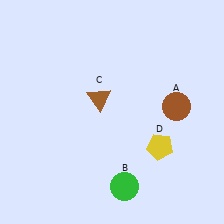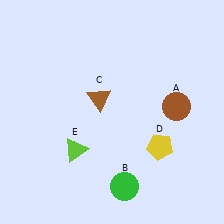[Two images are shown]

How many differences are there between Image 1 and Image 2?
There is 1 difference between the two images.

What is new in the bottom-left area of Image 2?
A lime triangle (E) was added in the bottom-left area of Image 2.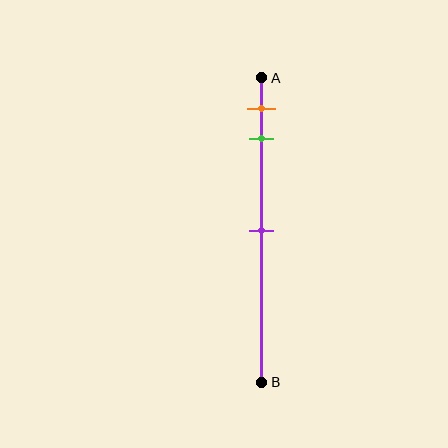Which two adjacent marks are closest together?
The orange and green marks are the closest adjacent pair.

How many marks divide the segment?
There are 3 marks dividing the segment.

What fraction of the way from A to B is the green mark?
The green mark is approximately 20% (0.2) of the way from A to B.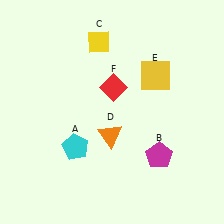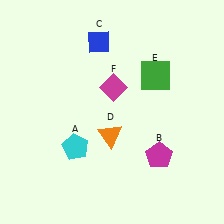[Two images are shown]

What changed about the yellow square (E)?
In Image 1, E is yellow. In Image 2, it changed to green.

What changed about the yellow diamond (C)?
In Image 1, C is yellow. In Image 2, it changed to blue.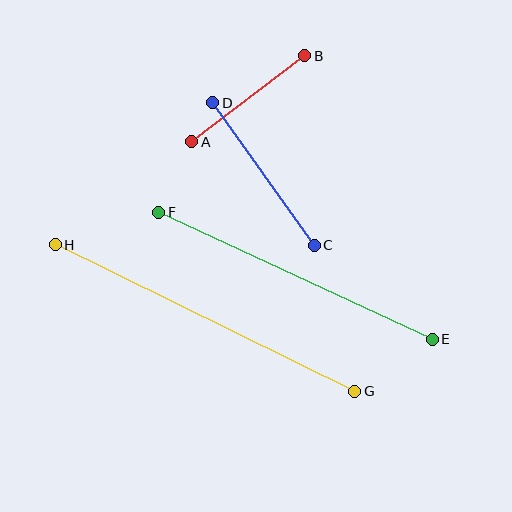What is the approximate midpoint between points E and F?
The midpoint is at approximately (295, 276) pixels.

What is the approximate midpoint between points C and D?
The midpoint is at approximately (264, 174) pixels.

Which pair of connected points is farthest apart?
Points G and H are farthest apart.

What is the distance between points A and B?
The distance is approximately 142 pixels.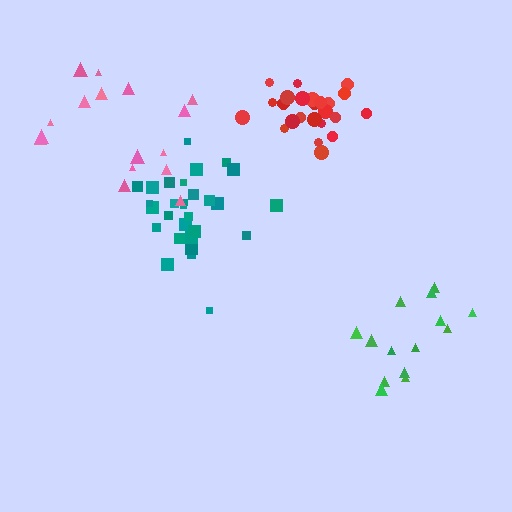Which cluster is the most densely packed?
Teal.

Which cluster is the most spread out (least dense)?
Pink.